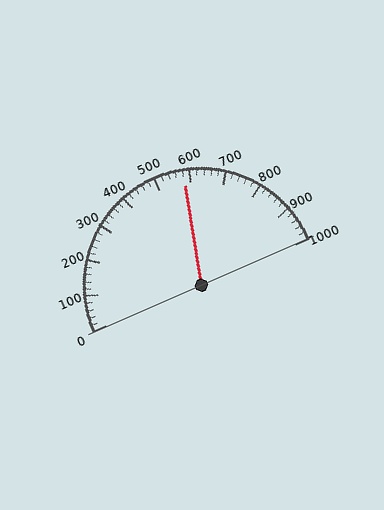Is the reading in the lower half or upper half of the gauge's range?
The reading is in the upper half of the range (0 to 1000).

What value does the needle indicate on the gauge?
The needle indicates approximately 580.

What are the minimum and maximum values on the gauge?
The gauge ranges from 0 to 1000.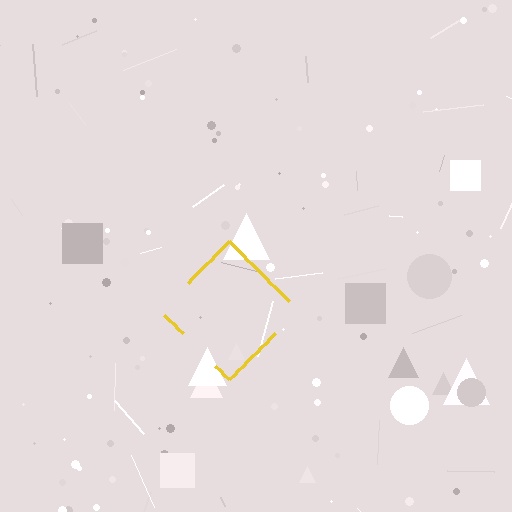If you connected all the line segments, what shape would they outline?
They would outline a diamond.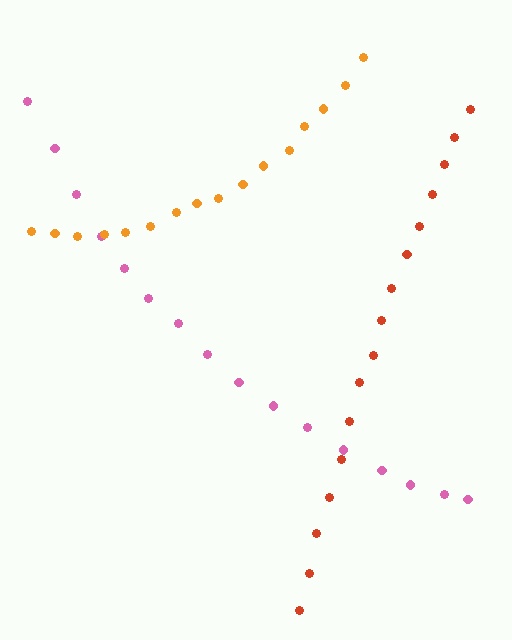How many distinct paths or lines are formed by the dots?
There are 3 distinct paths.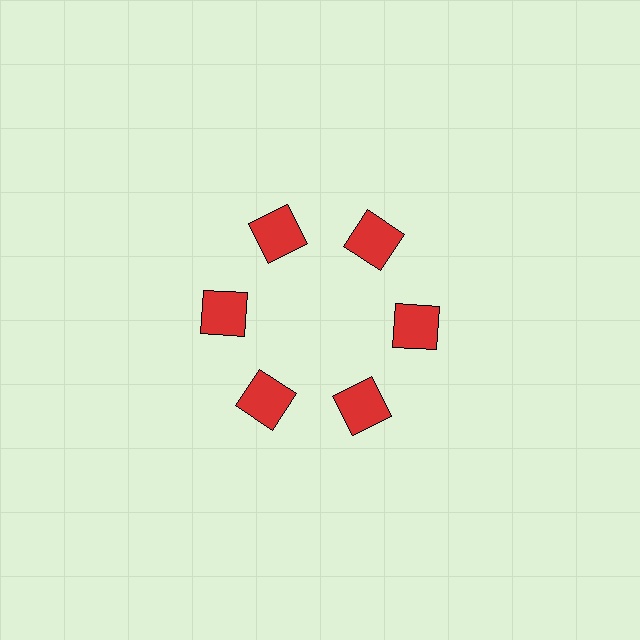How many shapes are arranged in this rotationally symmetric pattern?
There are 6 shapes, arranged in 6 groups of 1.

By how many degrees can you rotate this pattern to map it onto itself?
The pattern maps onto itself every 60 degrees of rotation.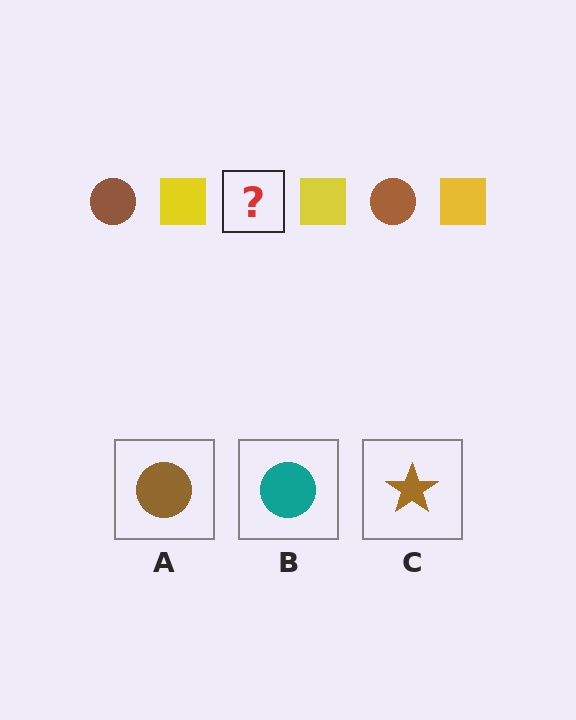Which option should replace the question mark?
Option A.